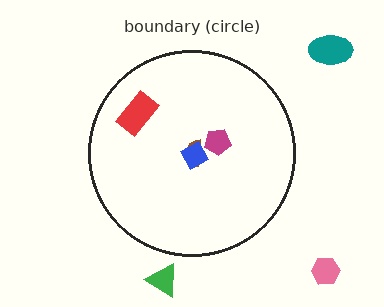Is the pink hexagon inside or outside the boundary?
Outside.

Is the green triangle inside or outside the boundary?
Outside.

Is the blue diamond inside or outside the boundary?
Inside.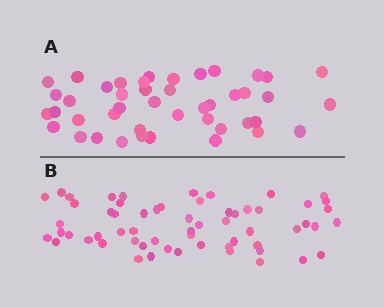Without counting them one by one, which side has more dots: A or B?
Region B (the bottom region) has more dots.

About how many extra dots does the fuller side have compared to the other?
Region B has approximately 15 more dots than region A.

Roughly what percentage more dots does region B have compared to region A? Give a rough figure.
About 35% more.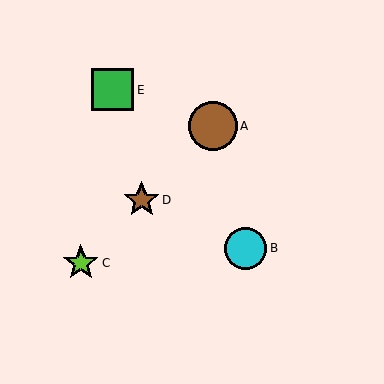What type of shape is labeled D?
Shape D is a brown star.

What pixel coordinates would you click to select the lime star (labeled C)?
Click at (81, 263) to select the lime star C.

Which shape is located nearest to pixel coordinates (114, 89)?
The green square (labeled E) at (113, 90) is nearest to that location.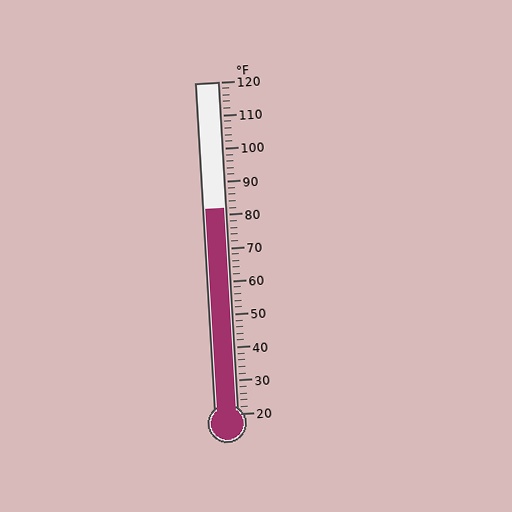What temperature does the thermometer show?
The thermometer shows approximately 82°F.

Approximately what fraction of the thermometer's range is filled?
The thermometer is filled to approximately 60% of its range.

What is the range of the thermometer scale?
The thermometer scale ranges from 20°F to 120°F.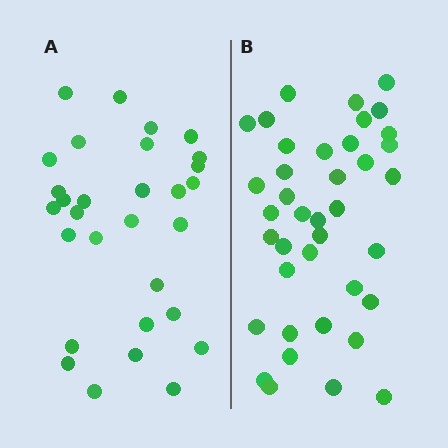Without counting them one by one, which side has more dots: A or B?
Region B (the right region) has more dots.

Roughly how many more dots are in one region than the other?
Region B has roughly 8 or so more dots than region A.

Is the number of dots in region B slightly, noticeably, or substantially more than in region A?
Region B has noticeably more, but not dramatically so. The ratio is roughly 1.3 to 1.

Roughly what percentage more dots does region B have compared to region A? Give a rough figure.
About 30% more.